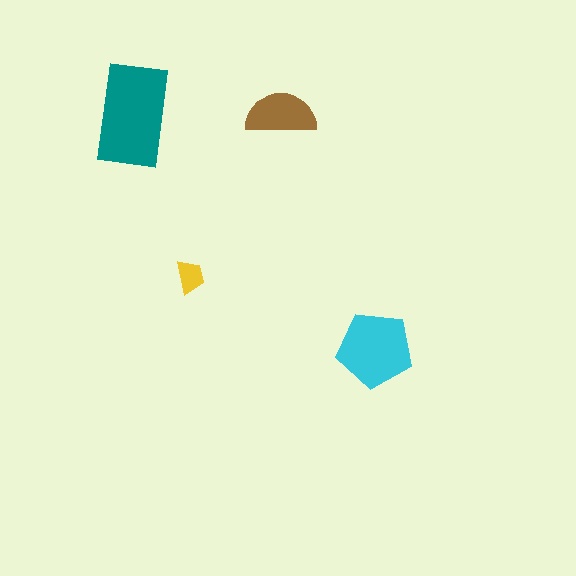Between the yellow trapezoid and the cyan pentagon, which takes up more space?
The cyan pentagon.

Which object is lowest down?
The cyan pentagon is bottommost.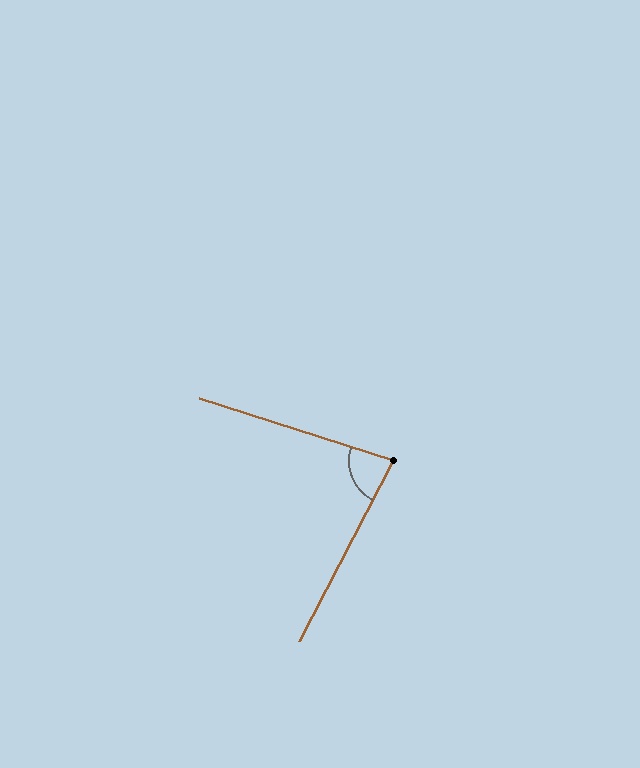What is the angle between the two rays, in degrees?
Approximately 80 degrees.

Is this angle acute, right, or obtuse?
It is acute.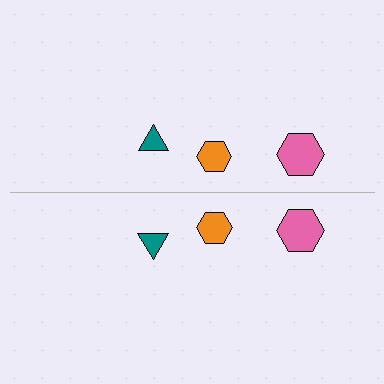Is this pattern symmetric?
Yes, this pattern has bilateral (reflection) symmetry.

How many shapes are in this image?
There are 6 shapes in this image.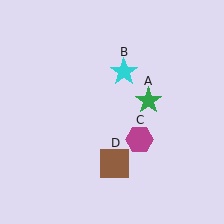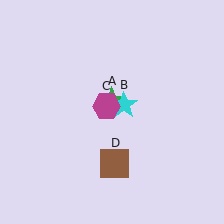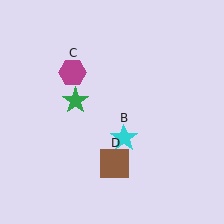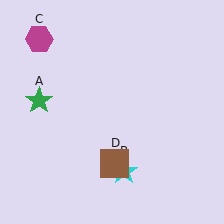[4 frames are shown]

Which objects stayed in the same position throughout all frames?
Brown square (object D) remained stationary.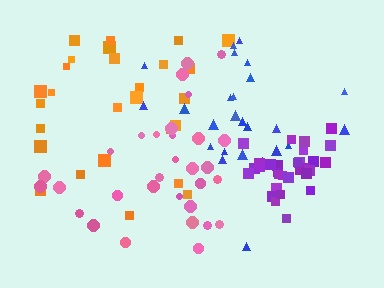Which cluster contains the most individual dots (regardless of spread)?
Pink (32).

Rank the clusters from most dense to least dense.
purple, pink, blue, orange.